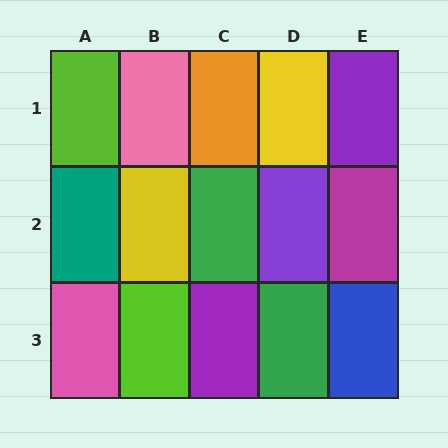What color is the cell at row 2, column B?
Yellow.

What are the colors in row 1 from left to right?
Lime, pink, orange, yellow, purple.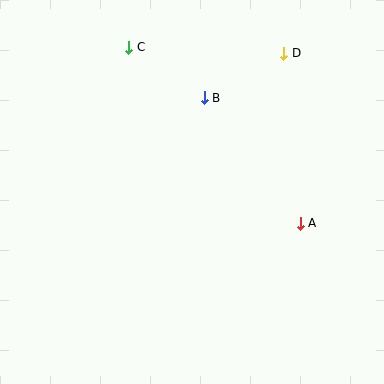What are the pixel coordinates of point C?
Point C is at (129, 47).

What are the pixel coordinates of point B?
Point B is at (204, 98).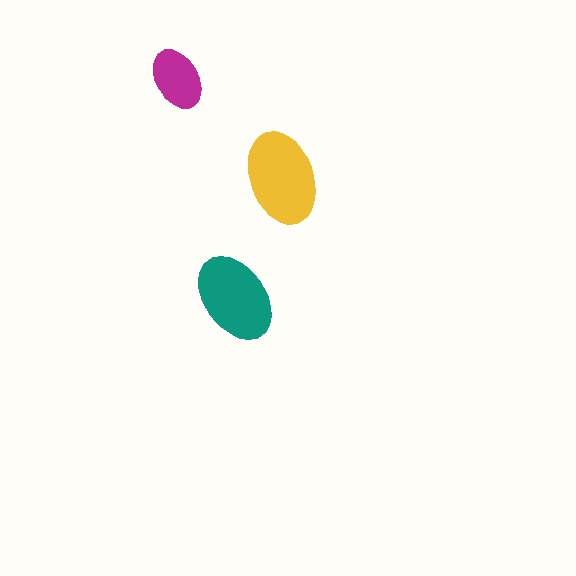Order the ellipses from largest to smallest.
the yellow one, the teal one, the magenta one.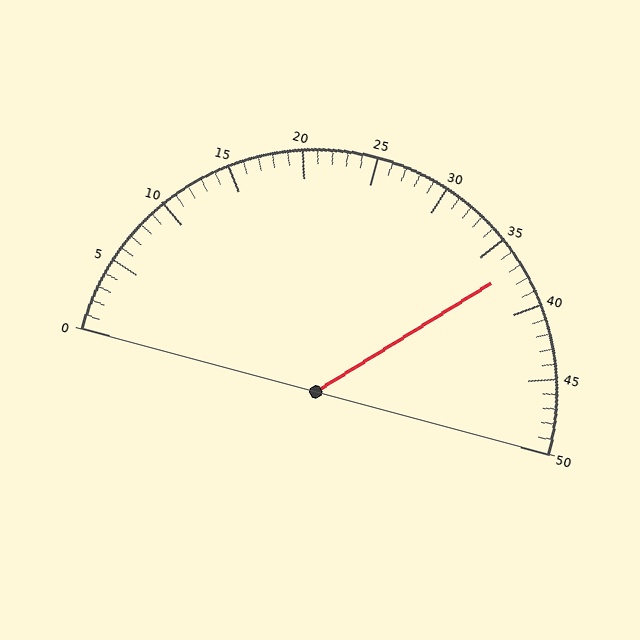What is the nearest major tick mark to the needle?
The nearest major tick mark is 35.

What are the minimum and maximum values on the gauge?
The gauge ranges from 0 to 50.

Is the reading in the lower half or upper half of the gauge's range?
The reading is in the upper half of the range (0 to 50).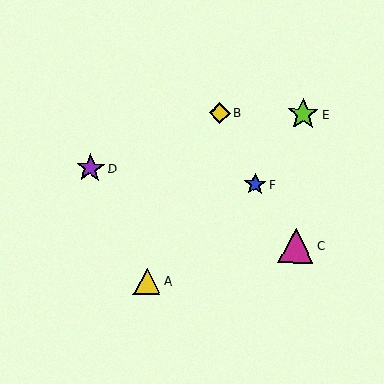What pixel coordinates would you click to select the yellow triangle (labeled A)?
Click at (147, 281) to select the yellow triangle A.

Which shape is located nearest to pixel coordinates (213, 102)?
The yellow diamond (labeled B) at (220, 113) is nearest to that location.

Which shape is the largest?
The magenta triangle (labeled C) is the largest.